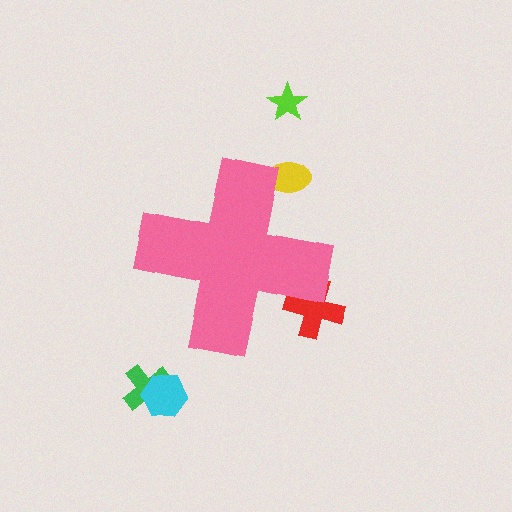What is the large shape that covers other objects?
A pink cross.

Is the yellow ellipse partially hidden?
Yes, the yellow ellipse is partially hidden behind the pink cross.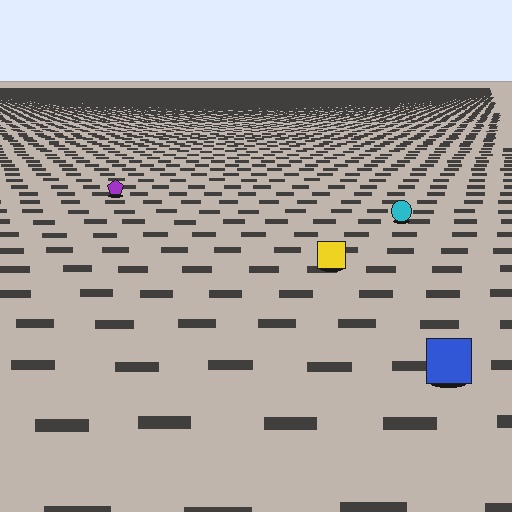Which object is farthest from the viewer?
The purple pentagon is farthest from the viewer. It appears smaller and the ground texture around it is denser.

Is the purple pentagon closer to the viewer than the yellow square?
No. The yellow square is closer — you can tell from the texture gradient: the ground texture is coarser near it.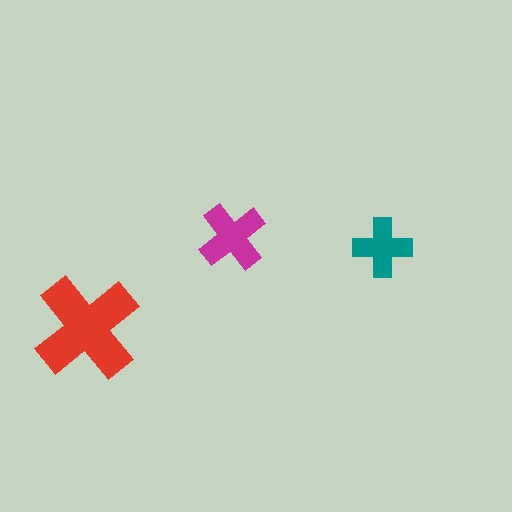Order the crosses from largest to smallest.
the red one, the magenta one, the teal one.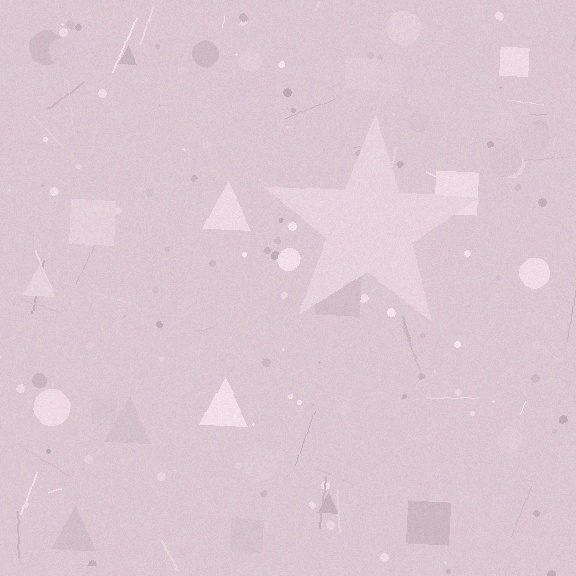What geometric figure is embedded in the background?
A star is embedded in the background.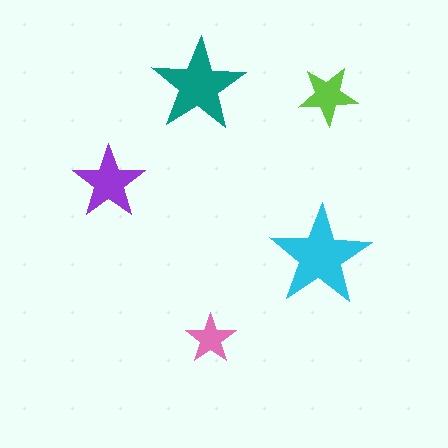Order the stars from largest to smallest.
the cyan one, the teal one, the purple one, the lime one, the pink one.